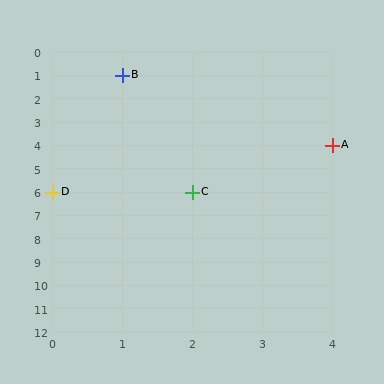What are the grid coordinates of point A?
Point A is at grid coordinates (4, 4).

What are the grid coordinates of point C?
Point C is at grid coordinates (2, 6).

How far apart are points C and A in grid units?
Points C and A are 2 columns and 2 rows apart (about 2.8 grid units diagonally).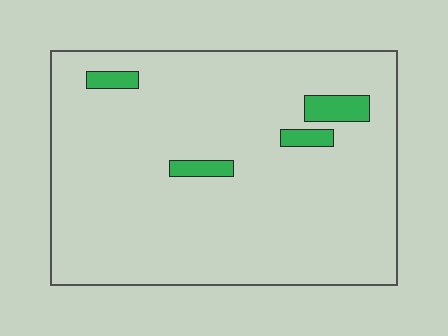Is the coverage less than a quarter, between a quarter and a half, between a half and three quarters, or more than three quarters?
Less than a quarter.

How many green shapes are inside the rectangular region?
4.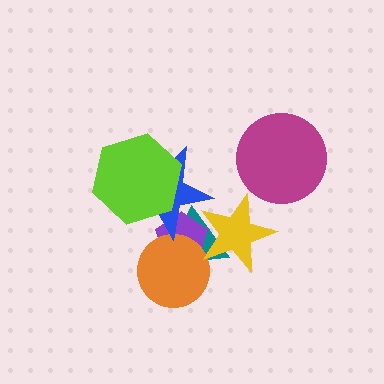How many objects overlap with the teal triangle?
4 objects overlap with the teal triangle.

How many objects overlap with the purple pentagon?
4 objects overlap with the purple pentagon.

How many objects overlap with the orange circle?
2 objects overlap with the orange circle.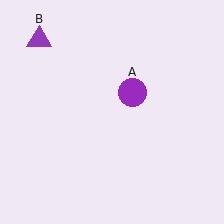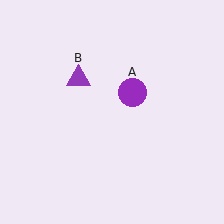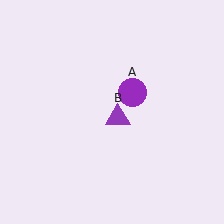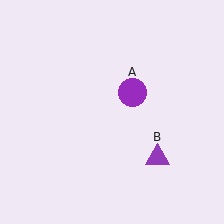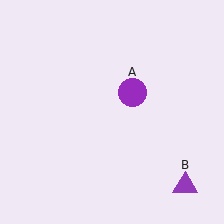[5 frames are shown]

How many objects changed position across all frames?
1 object changed position: purple triangle (object B).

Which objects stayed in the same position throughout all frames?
Purple circle (object A) remained stationary.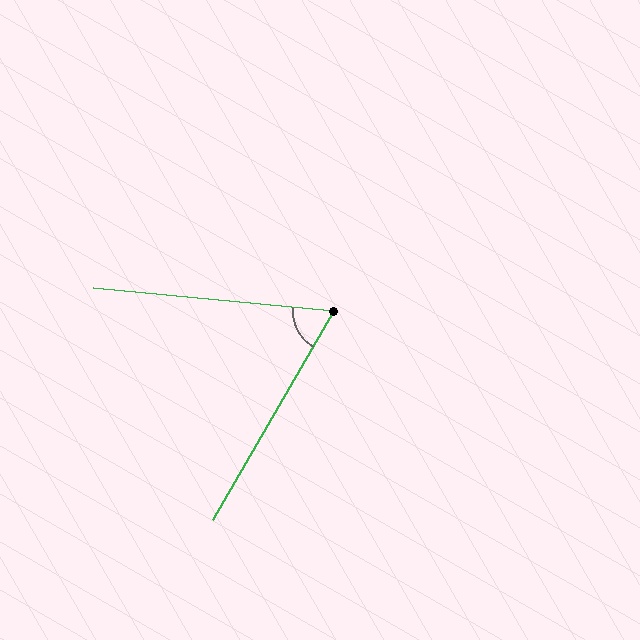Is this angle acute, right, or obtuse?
It is acute.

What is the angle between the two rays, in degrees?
Approximately 66 degrees.